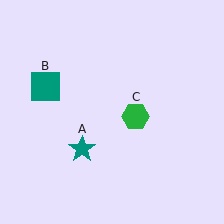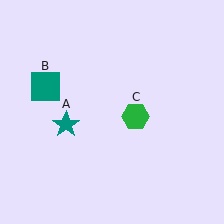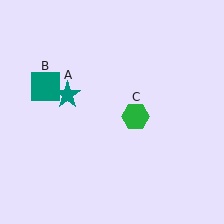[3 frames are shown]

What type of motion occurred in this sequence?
The teal star (object A) rotated clockwise around the center of the scene.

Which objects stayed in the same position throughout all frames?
Teal square (object B) and green hexagon (object C) remained stationary.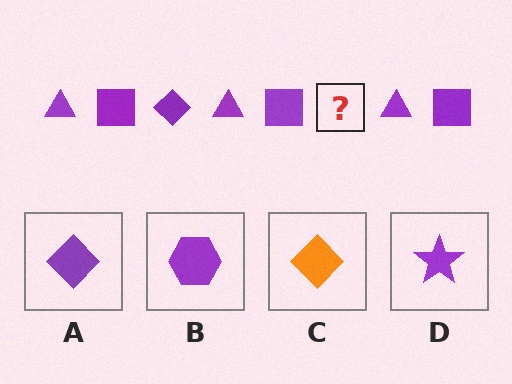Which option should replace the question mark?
Option A.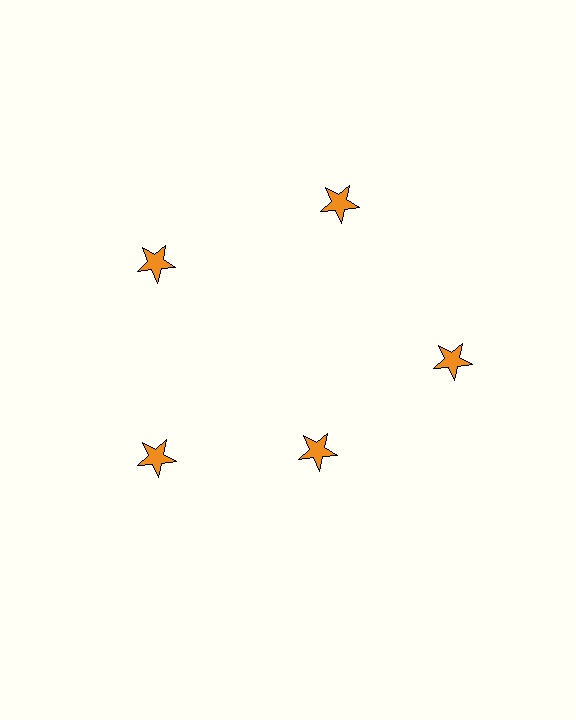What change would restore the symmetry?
The symmetry would be restored by moving it outward, back onto the ring so that all 5 stars sit at equal angles and equal distance from the center.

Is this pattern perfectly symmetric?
No. The 5 orange stars are arranged in a ring, but one element near the 5 o'clock position is pulled inward toward the center, breaking the 5-fold rotational symmetry.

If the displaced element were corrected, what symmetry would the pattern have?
It would have 5-fold rotational symmetry — the pattern would map onto itself every 72 degrees.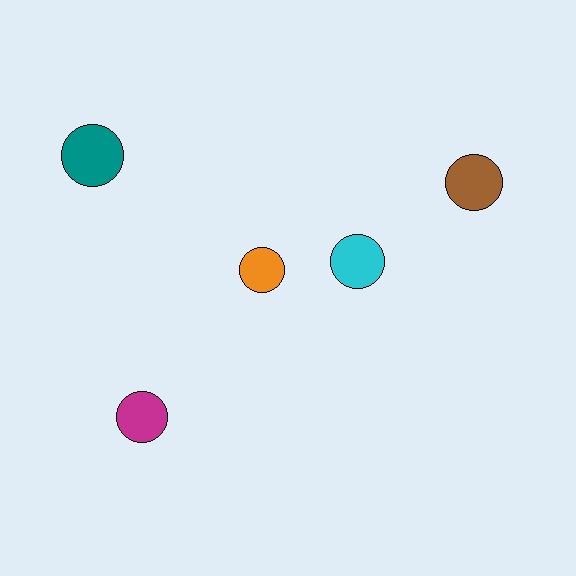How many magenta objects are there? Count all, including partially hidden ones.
There is 1 magenta object.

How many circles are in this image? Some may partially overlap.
There are 5 circles.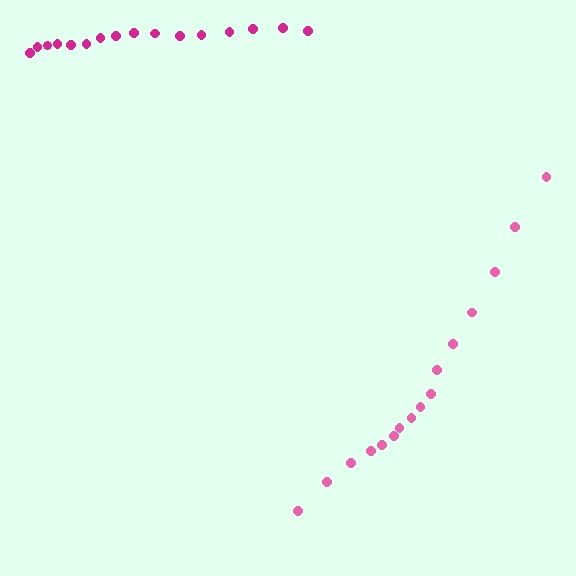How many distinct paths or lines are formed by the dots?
There are 2 distinct paths.